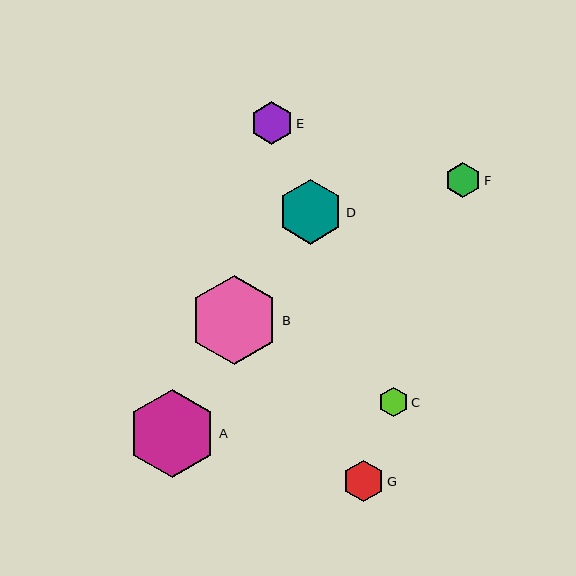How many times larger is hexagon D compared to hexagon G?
Hexagon D is approximately 1.6 times the size of hexagon G.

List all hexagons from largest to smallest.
From largest to smallest: B, A, D, E, G, F, C.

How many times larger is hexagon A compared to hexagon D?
Hexagon A is approximately 1.4 times the size of hexagon D.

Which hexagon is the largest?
Hexagon B is the largest with a size of approximately 89 pixels.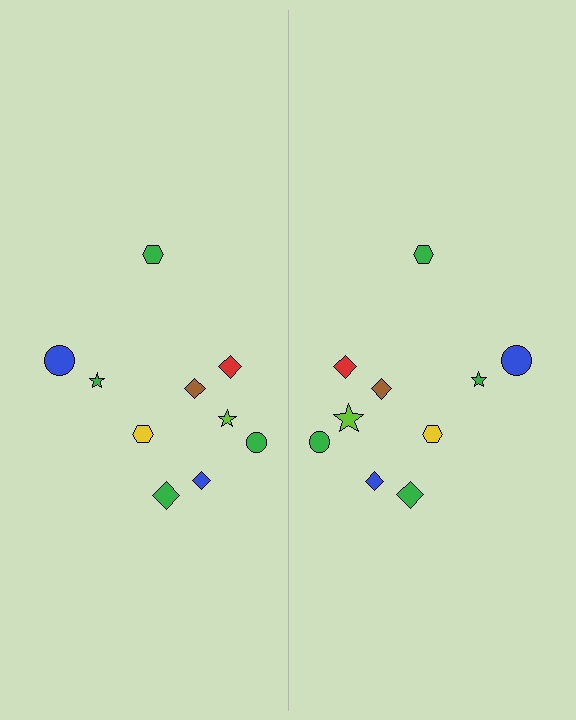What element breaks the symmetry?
The lime star on the right side has a different size than its mirror counterpart.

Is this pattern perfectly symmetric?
No, the pattern is not perfectly symmetric. The lime star on the right side has a different size than its mirror counterpart.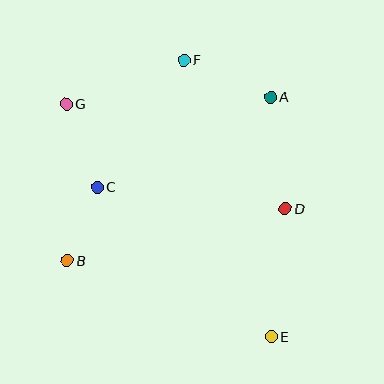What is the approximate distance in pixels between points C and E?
The distance between C and E is approximately 229 pixels.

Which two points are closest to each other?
Points B and C are closest to each other.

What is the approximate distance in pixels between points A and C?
The distance between A and C is approximately 195 pixels.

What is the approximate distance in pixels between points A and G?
The distance between A and G is approximately 205 pixels.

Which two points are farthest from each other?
Points E and G are farthest from each other.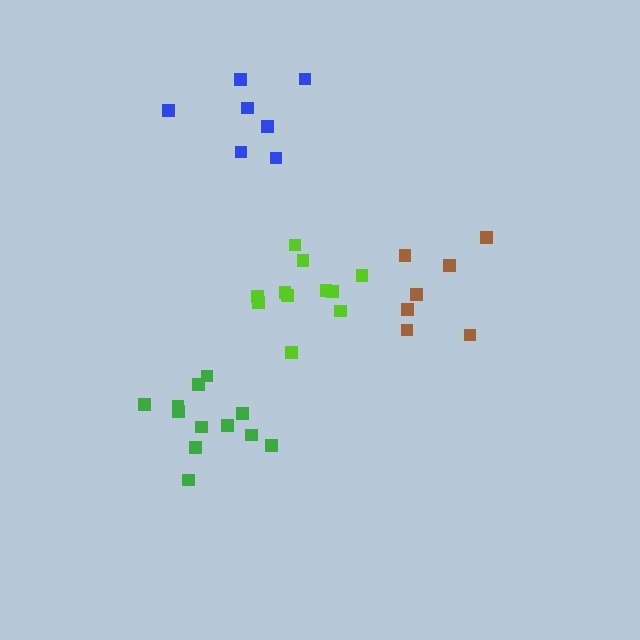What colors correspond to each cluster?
The clusters are colored: brown, green, lime, blue.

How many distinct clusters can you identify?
There are 4 distinct clusters.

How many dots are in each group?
Group 1: 7 dots, Group 2: 12 dots, Group 3: 11 dots, Group 4: 7 dots (37 total).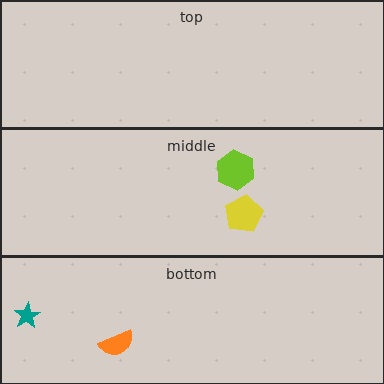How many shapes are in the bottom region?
2.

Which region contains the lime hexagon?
The middle region.